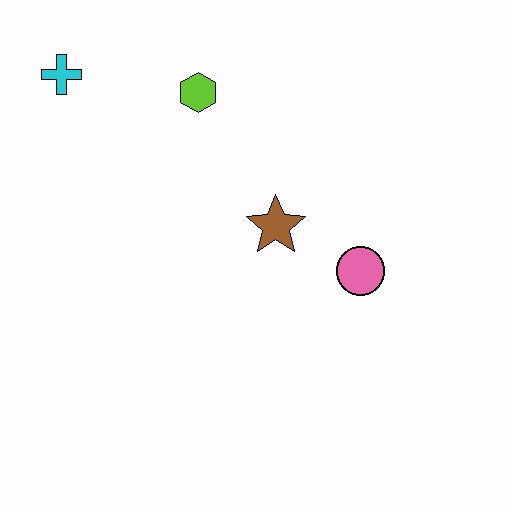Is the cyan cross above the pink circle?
Yes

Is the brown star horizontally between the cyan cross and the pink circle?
Yes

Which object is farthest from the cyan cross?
The pink circle is farthest from the cyan cross.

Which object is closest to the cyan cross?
The lime hexagon is closest to the cyan cross.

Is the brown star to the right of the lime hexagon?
Yes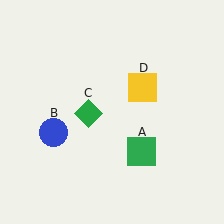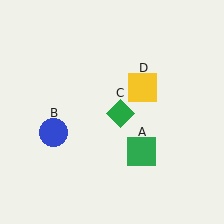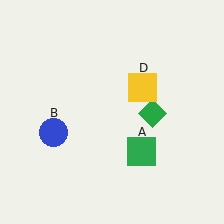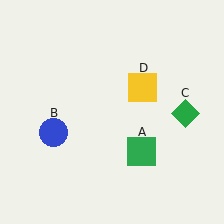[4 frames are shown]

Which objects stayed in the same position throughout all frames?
Green square (object A) and blue circle (object B) and yellow square (object D) remained stationary.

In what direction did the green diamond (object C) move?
The green diamond (object C) moved right.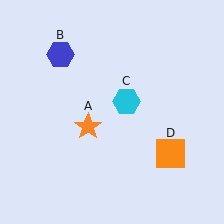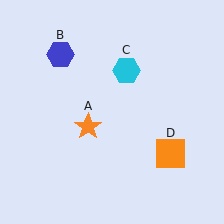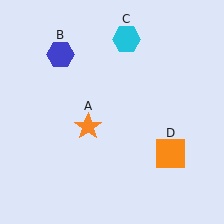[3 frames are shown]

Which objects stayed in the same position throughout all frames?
Orange star (object A) and blue hexagon (object B) and orange square (object D) remained stationary.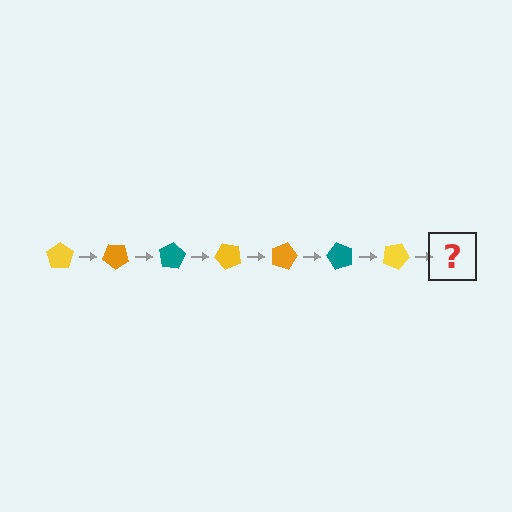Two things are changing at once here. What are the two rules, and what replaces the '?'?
The two rules are that it rotates 40 degrees each step and the color cycles through yellow, orange, and teal. The '?' should be an orange pentagon, rotated 280 degrees from the start.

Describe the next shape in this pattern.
It should be an orange pentagon, rotated 280 degrees from the start.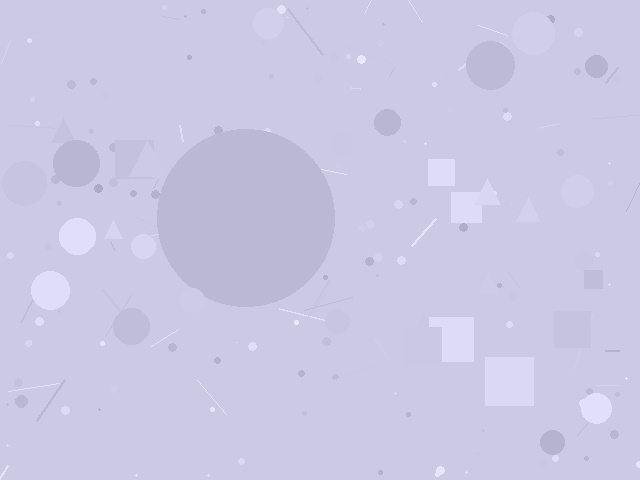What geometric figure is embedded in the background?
A circle is embedded in the background.